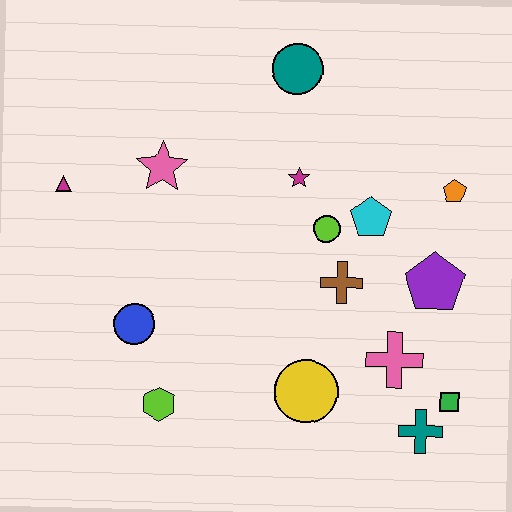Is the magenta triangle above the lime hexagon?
Yes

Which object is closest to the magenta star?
The lime circle is closest to the magenta star.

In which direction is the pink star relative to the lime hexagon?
The pink star is above the lime hexagon.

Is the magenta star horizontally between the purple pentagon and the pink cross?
No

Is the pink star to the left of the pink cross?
Yes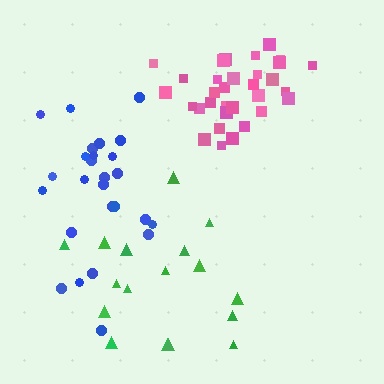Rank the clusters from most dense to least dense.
pink, blue, green.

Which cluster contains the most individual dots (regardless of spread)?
Pink (33).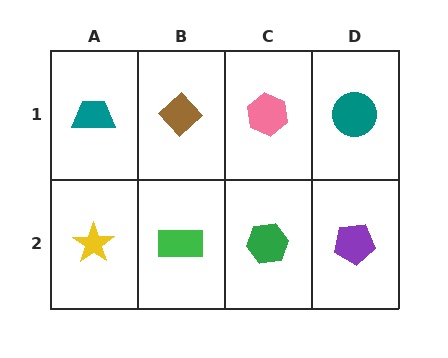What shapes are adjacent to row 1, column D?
A purple pentagon (row 2, column D), a pink hexagon (row 1, column C).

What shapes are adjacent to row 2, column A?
A teal trapezoid (row 1, column A), a green rectangle (row 2, column B).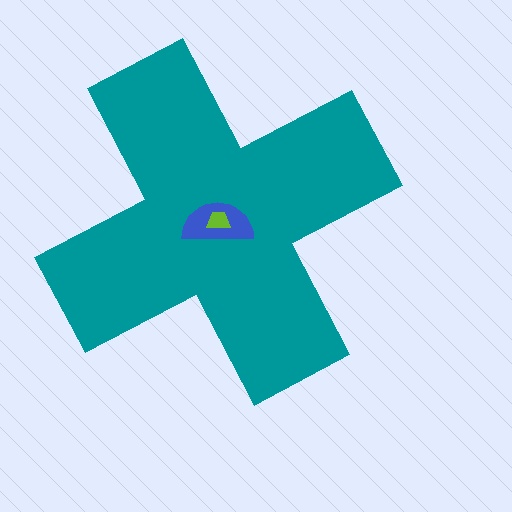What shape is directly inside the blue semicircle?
The lime trapezoid.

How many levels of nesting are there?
3.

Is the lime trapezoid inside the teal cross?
Yes.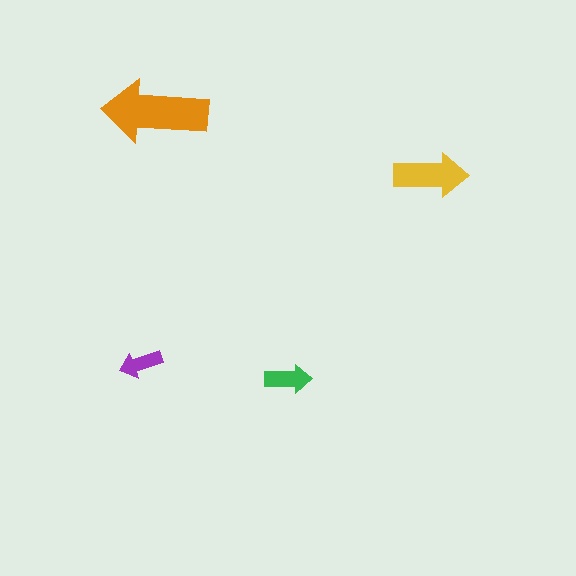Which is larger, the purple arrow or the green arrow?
The green one.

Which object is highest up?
The orange arrow is topmost.